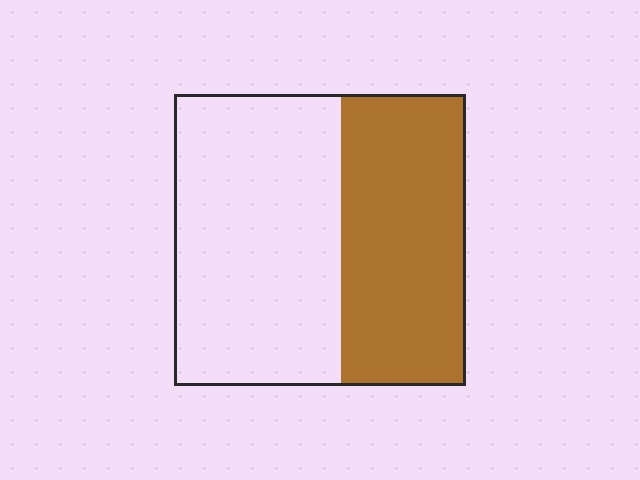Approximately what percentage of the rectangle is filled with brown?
Approximately 45%.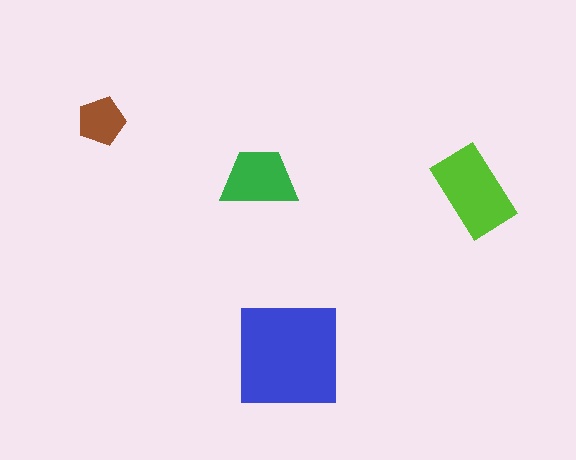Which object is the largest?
The blue square.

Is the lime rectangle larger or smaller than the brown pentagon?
Larger.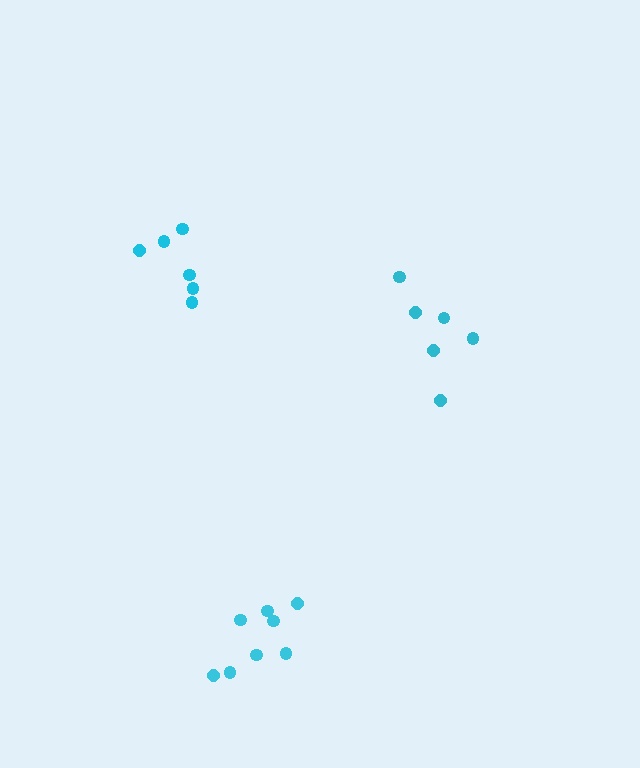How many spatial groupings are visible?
There are 3 spatial groupings.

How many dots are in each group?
Group 1: 8 dots, Group 2: 6 dots, Group 3: 6 dots (20 total).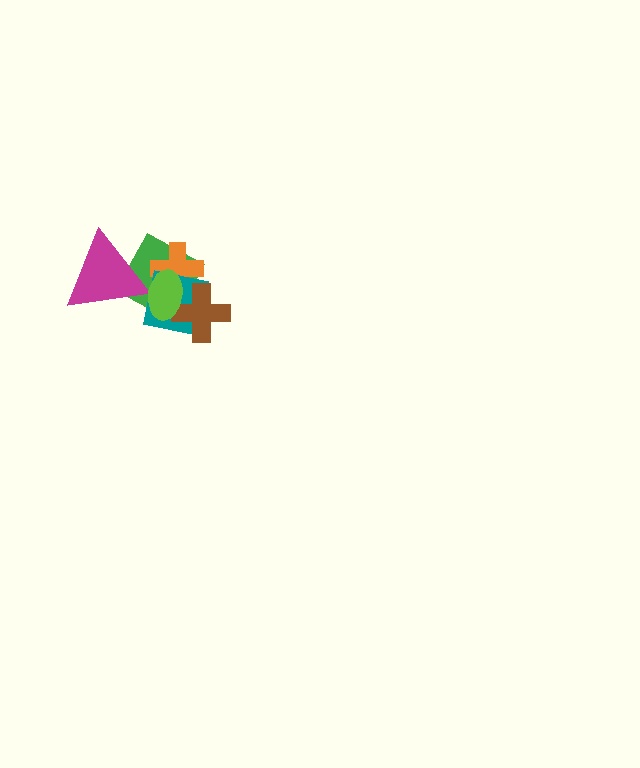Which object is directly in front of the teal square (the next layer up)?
The brown cross is directly in front of the teal square.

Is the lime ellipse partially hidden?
No, no other shape covers it.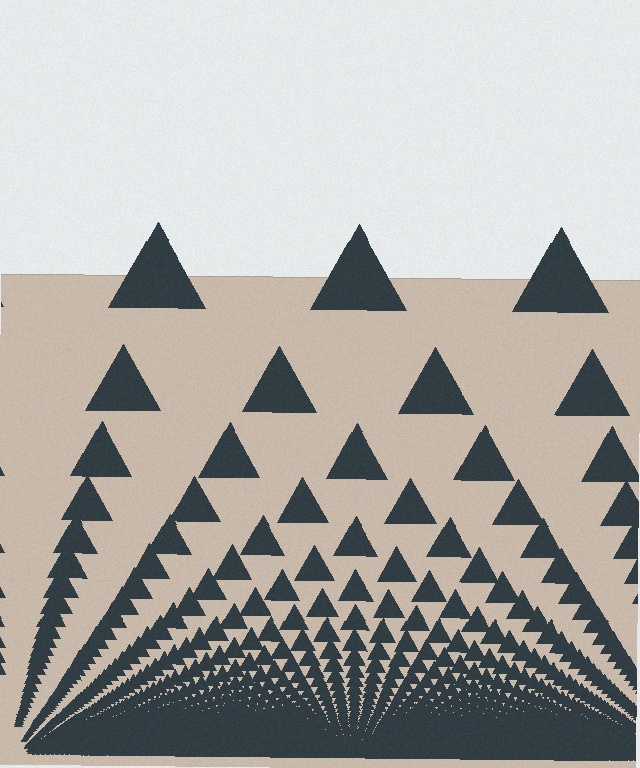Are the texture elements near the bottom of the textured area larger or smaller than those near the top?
Smaller. The gradient is inverted — elements near the bottom are smaller and denser.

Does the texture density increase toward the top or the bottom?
Density increases toward the bottom.